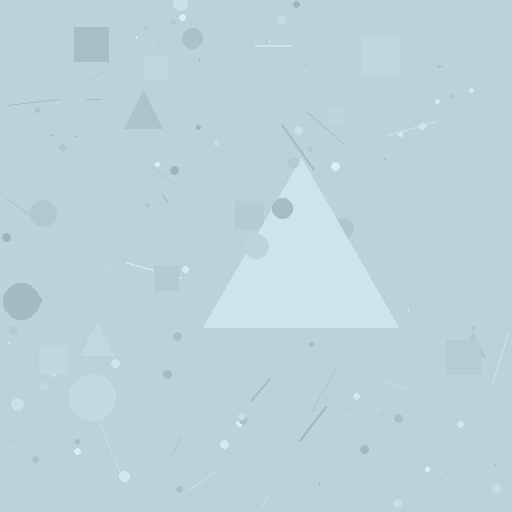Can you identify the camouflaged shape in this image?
The camouflaged shape is a triangle.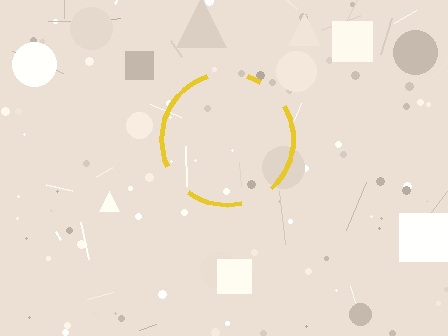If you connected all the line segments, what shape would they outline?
They would outline a circle.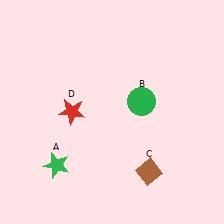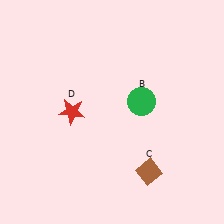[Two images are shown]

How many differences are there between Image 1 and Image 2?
There is 1 difference between the two images.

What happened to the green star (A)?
The green star (A) was removed in Image 2. It was in the bottom-left area of Image 1.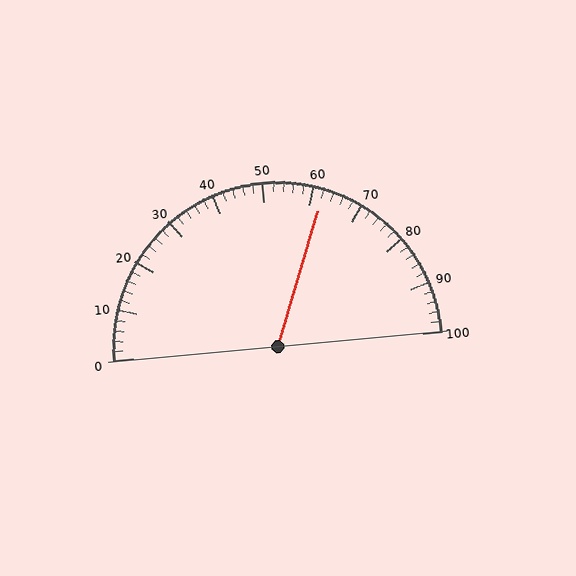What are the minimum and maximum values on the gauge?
The gauge ranges from 0 to 100.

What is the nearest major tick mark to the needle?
The nearest major tick mark is 60.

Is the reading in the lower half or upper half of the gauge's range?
The reading is in the upper half of the range (0 to 100).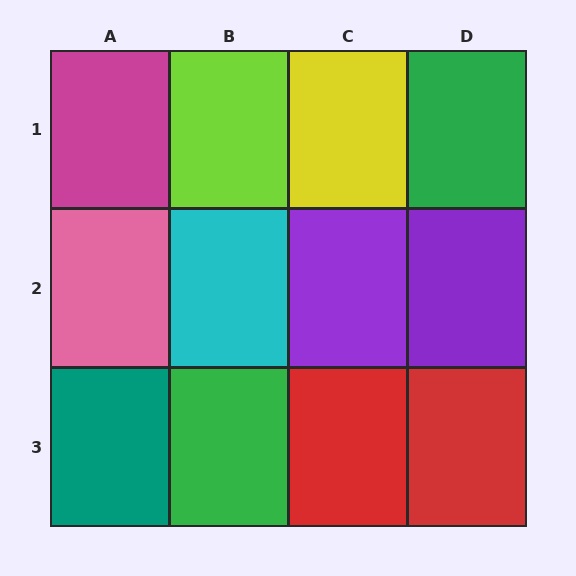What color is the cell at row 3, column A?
Teal.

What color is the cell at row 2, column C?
Purple.